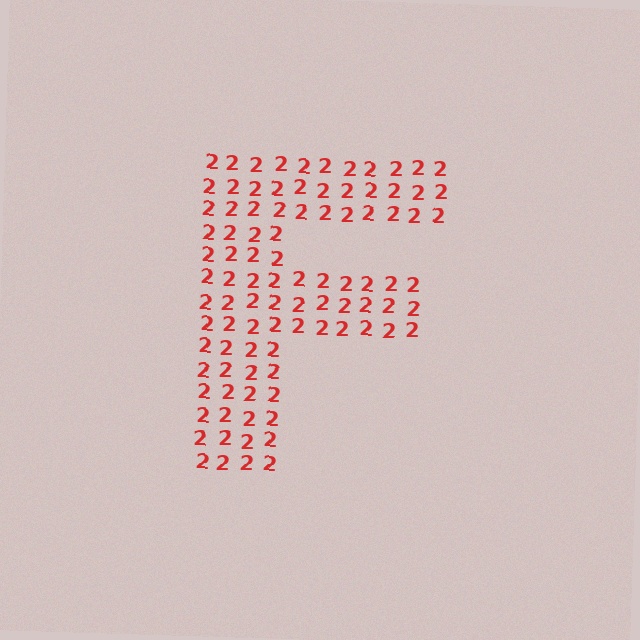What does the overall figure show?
The overall figure shows the letter F.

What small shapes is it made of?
It is made of small digit 2's.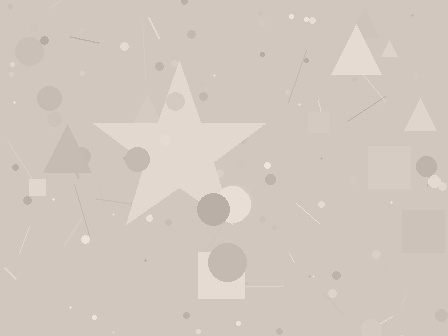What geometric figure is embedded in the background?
A star is embedded in the background.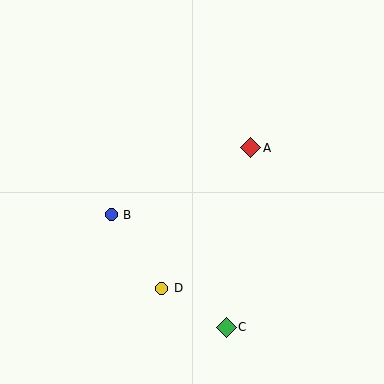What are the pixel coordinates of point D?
Point D is at (162, 288).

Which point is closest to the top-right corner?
Point A is closest to the top-right corner.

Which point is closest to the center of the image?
Point A at (251, 148) is closest to the center.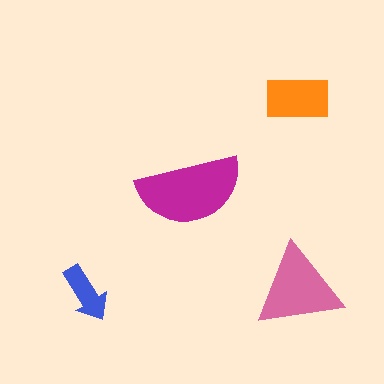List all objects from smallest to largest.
The blue arrow, the orange rectangle, the pink triangle, the magenta semicircle.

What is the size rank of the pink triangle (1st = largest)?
2nd.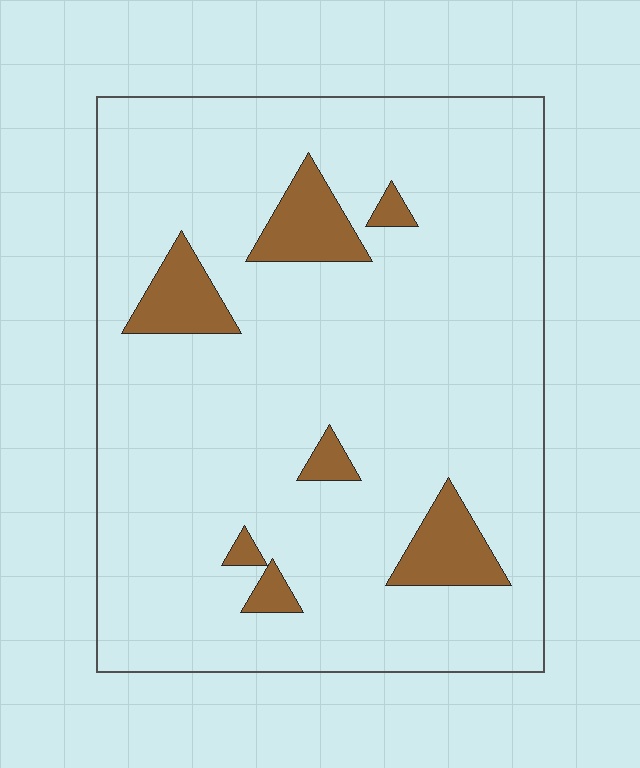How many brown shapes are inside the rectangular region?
7.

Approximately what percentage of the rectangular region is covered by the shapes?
Approximately 10%.